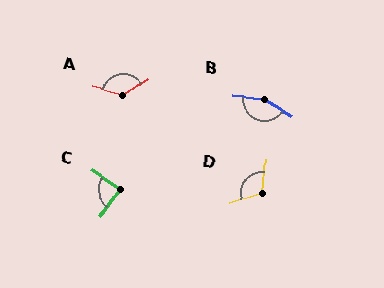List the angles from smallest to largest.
C (88°), D (117°), A (132°), B (154°).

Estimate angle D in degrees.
Approximately 117 degrees.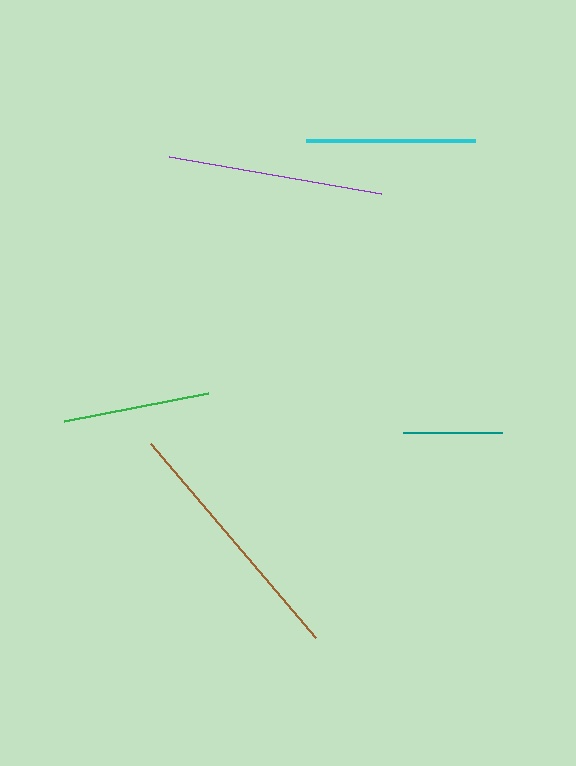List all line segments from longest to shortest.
From longest to shortest: brown, purple, cyan, green, teal.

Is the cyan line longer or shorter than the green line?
The cyan line is longer than the green line.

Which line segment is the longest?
The brown line is the longest at approximately 255 pixels.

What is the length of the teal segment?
The teal segment is approximately 99 pixels long.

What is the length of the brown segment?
The brown segment is approximately 255 pixels long.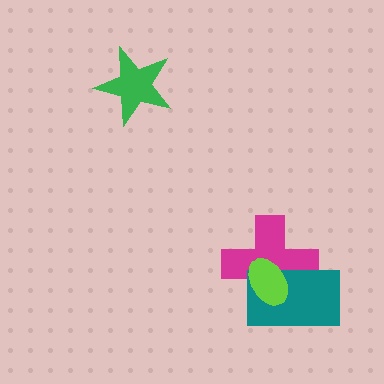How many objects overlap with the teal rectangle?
2 objects overlap with the teal rectangle.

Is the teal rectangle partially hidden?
Yes, it is partially covered by another shape.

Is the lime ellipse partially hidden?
No, no other shape covers it.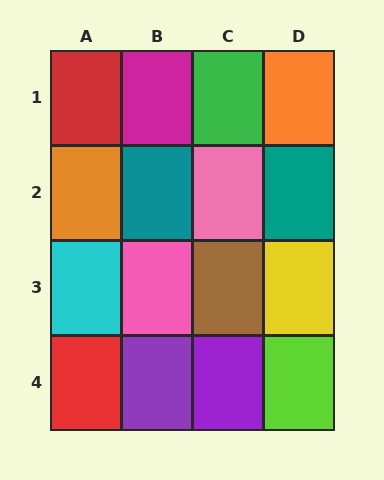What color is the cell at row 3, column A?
Cyan.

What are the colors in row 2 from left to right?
Orange, teal, pink, teal.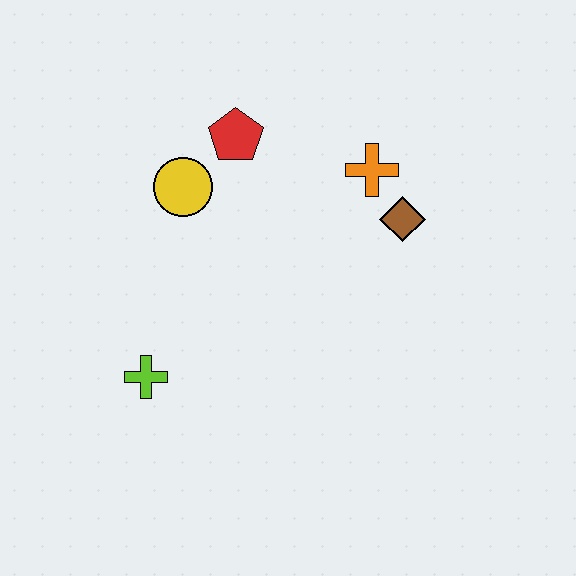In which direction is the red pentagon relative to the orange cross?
The red pentagon is to the left of the orange cross.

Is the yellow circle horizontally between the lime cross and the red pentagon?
Yes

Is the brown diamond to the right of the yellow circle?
Yes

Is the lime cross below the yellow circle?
Yes